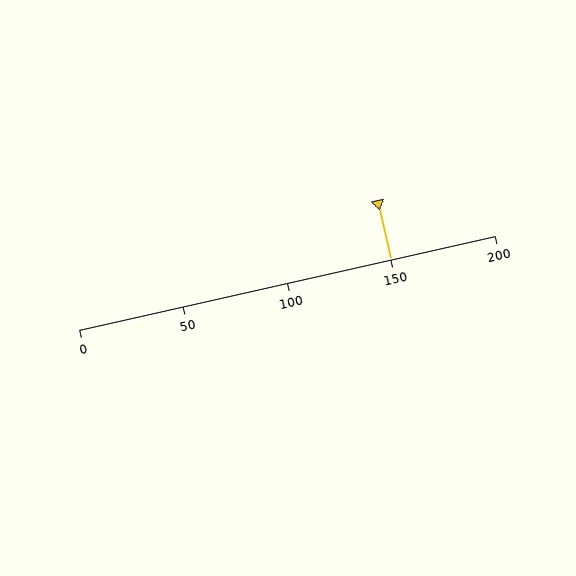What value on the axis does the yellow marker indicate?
The marker indicates approximately 150.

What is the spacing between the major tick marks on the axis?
The major ticks are spaced 50 apart.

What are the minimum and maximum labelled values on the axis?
The axis runs from 0 to 200.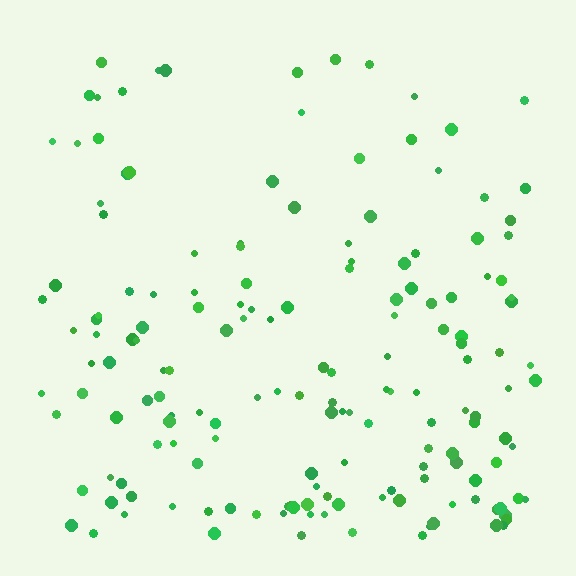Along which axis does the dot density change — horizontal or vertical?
Vertical.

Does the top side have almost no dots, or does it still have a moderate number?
Still a moderate number, just noticeably fewer than the bottom.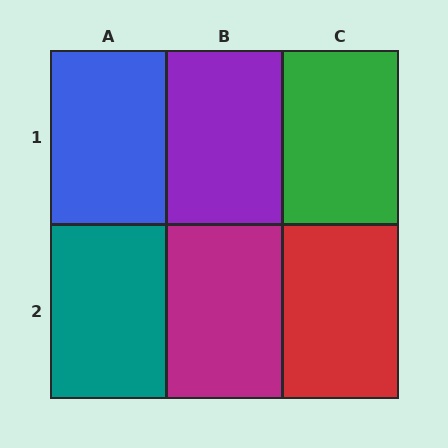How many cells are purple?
1 cell is purple.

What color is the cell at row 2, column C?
Red.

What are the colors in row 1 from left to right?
Blue, purple, green.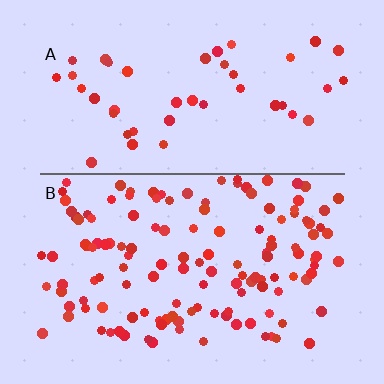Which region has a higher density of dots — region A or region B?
B (the bottom).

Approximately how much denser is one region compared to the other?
Approximately 3.0× — region B over region A.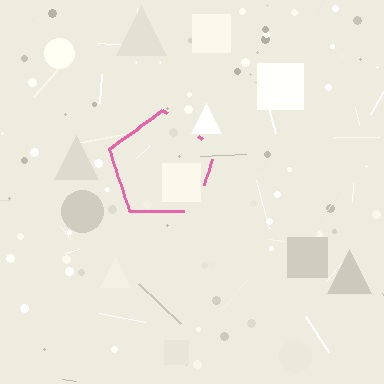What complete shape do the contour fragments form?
The contour fragments form a pentagon.